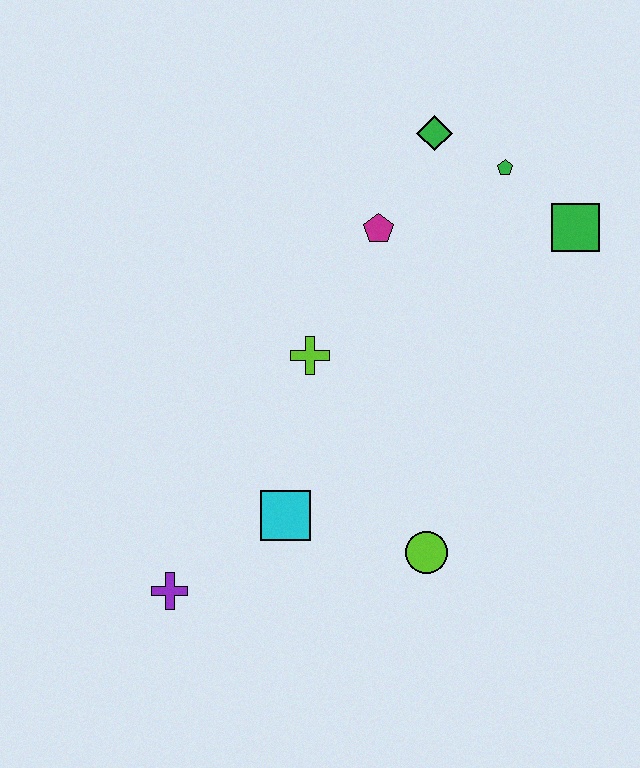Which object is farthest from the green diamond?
The purple cross is farthest from the green diamond.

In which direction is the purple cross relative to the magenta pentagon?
The purple cross is below the magenta pentagon.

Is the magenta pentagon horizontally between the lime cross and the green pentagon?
Yes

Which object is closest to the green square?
The green pentagon is closest to the green square.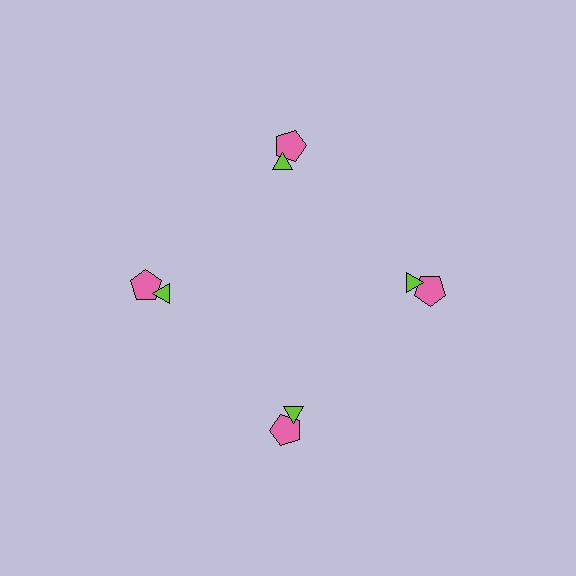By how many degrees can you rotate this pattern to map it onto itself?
The pattern maps onto itself every 90 degrees of rotation.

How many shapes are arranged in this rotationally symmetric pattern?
There are 8 shapes, arranged in 4 groups of 2.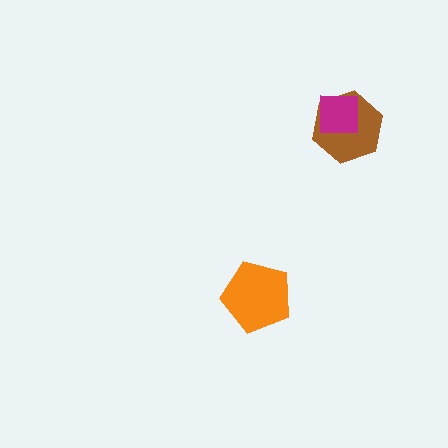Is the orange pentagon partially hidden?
No, no other shape covers it.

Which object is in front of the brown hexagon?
The magenta square is in front of the brown hexagon.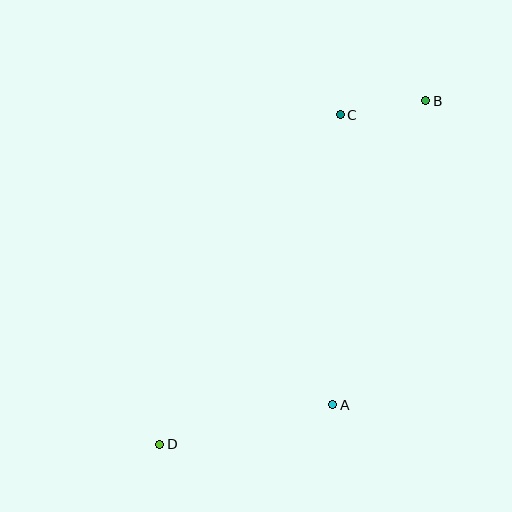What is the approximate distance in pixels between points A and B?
The distance between A and B is approximately 318 pixels.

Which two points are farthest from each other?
Points B and D are farthest from each other.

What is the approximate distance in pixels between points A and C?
The distance between A and C is approximately 290 pixels.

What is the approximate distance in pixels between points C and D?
The distance between C and D is approximately 375 pixels.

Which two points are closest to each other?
Points B and C are closest to each other.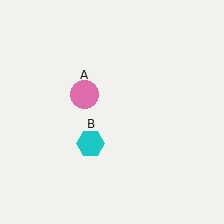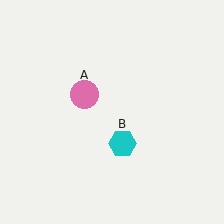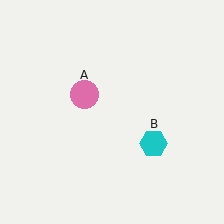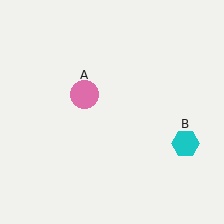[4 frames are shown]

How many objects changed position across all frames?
1 object changed position: cyan hexagon (object B).